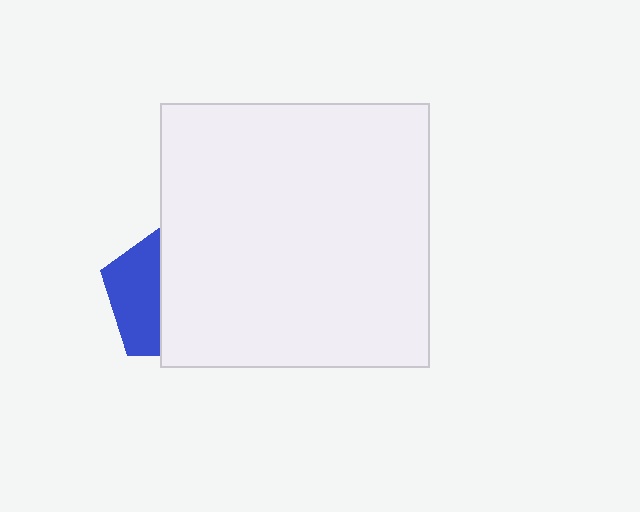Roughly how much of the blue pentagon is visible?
A small part of it is visible (roughly 38%).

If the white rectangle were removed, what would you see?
You would see the complete blue pentagon.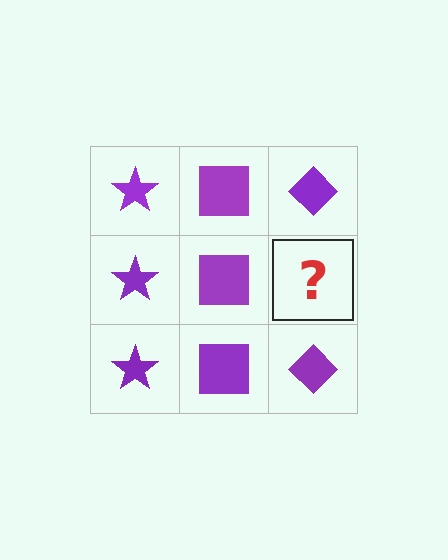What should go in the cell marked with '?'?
The missing cell should contain a purple diamond.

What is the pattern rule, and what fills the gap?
The rule is that each column has a consistent shape. The gap should be filled with a purple diamond.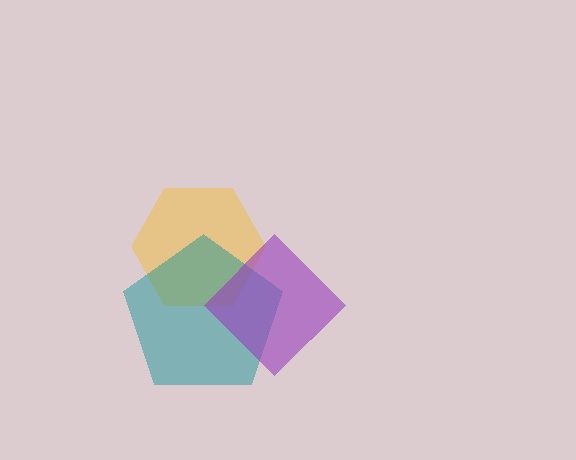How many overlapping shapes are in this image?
There are 3 overlapping shapes in the image.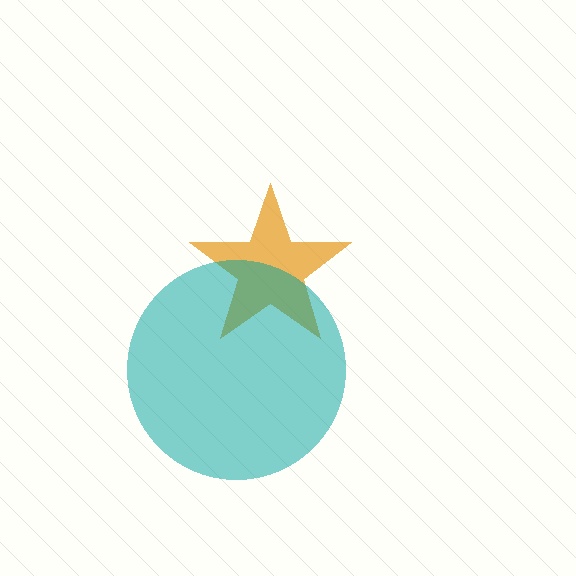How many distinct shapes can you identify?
There are 2 distinct shapes: an orange star, a teal circle.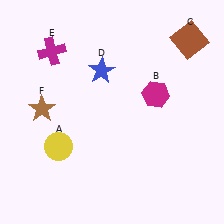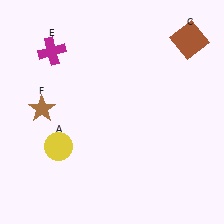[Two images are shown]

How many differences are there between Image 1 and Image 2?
There are 2 differences between the two images.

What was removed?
The magenta hexagon (B), the blue star (D) were removed in Image 2.